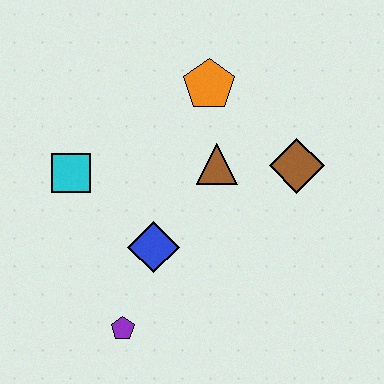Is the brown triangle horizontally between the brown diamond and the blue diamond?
Yes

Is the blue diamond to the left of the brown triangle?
Yes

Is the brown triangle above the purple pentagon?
Yes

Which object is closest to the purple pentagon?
The blue diamond is closest to the purple pentagon.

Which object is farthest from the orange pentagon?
The purple pentagon is farthest from the orange pentagon.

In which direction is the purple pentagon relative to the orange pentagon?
The purple pentagon is below the orange pentagon.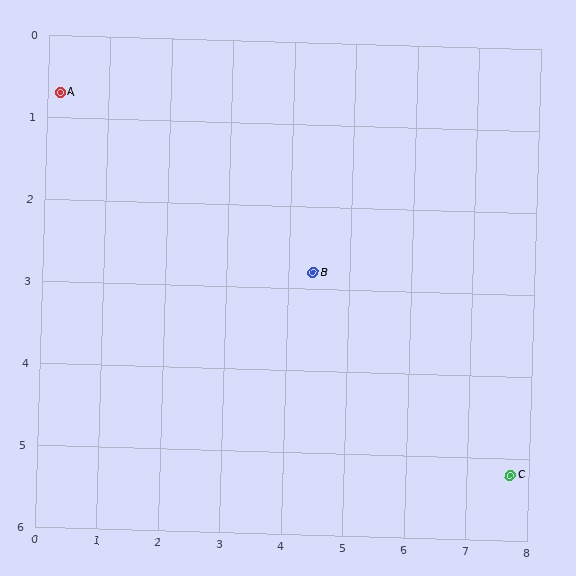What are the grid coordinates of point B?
Point B is at approximately (4.4, 2.8).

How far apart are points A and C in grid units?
Points A and C are about 8.7 grid units apart.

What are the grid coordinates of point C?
Point C is at approximately (7.7, 5.2).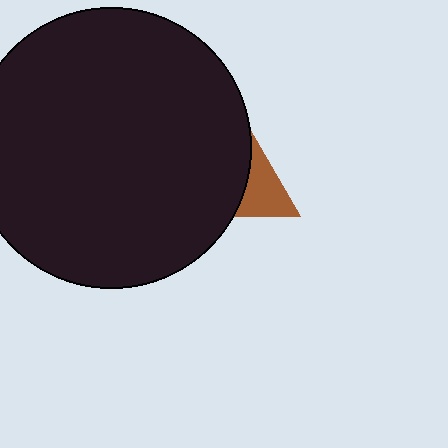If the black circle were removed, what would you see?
You would see the complete brown triangle.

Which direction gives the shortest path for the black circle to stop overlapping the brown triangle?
Moving left gives the shortest separation.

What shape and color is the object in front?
The object in front is a black circle.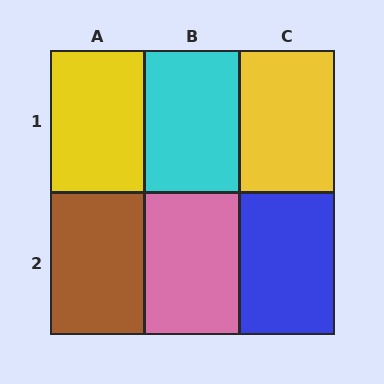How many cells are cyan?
1 cell is cyan.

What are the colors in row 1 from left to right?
Yellow, cyan, yellow.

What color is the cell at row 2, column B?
Pink.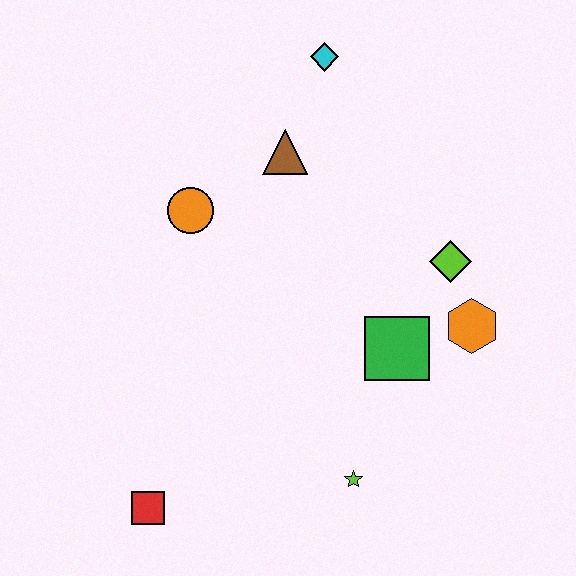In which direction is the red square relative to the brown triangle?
The red square is below the brown triangle.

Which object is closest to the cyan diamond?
The brown triangle is closest to the cyan diamond.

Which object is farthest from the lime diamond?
The red square is farthest from the lime diamond.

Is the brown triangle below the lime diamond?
No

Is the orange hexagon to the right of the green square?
Yes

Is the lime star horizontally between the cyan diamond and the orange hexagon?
Yes